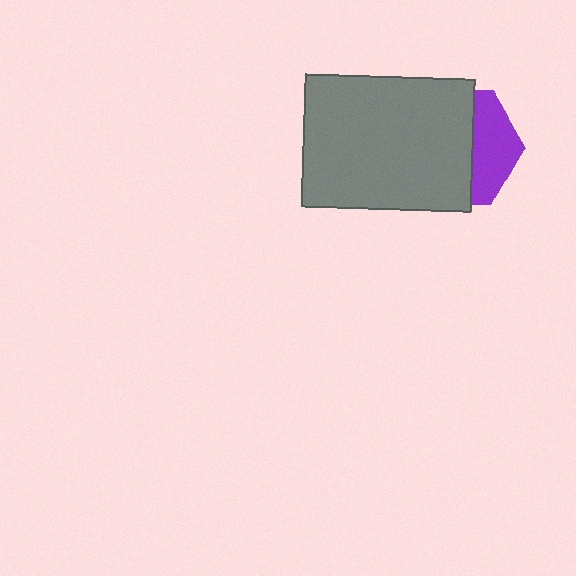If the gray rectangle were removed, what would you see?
You would see the complete purple hexagon.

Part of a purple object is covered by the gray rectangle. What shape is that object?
It is a hexagon.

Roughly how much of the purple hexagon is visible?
A small part of it is visible (roughly 35%).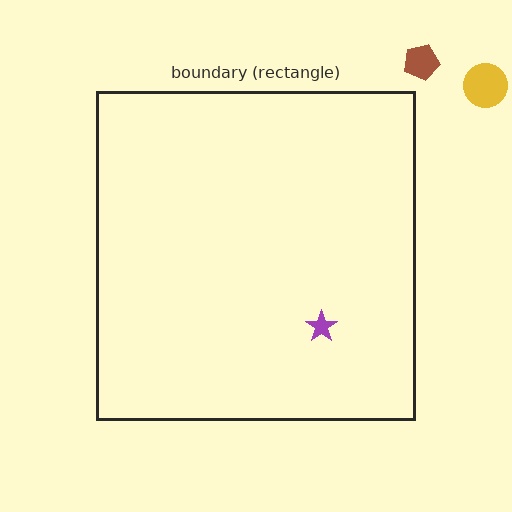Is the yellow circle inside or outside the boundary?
Outside.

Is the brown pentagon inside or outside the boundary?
Outside.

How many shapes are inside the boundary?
1 inside, 2 outside.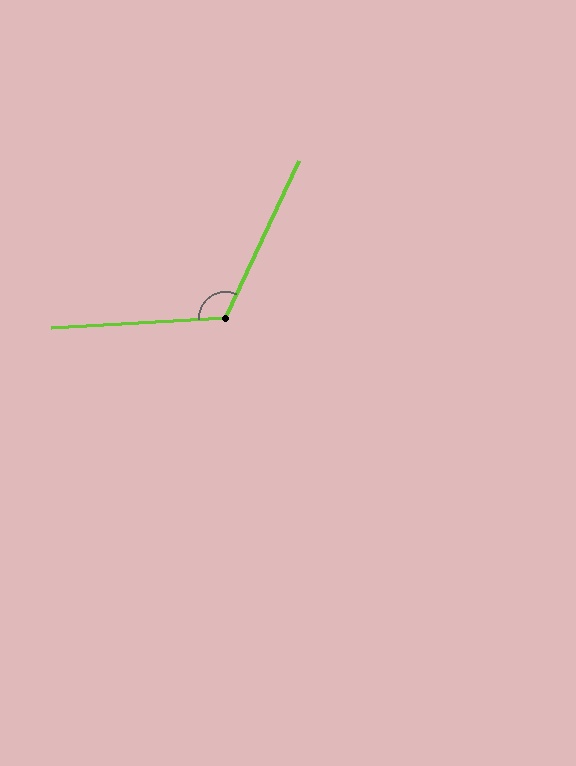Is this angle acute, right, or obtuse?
It is obtuse.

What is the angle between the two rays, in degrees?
Approximately 118 degrees.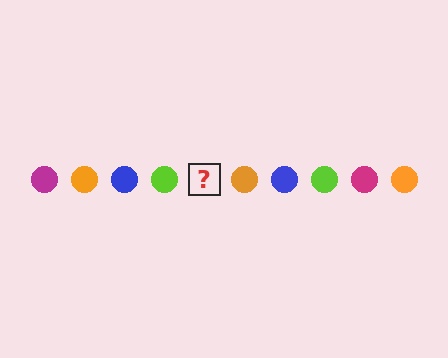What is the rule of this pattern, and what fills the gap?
The rule is that the pattern cycles through magenta, orange, blue, lime circles. The gap should be filled with a magenta circle.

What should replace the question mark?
The question mark should be replaced with a magenta circle.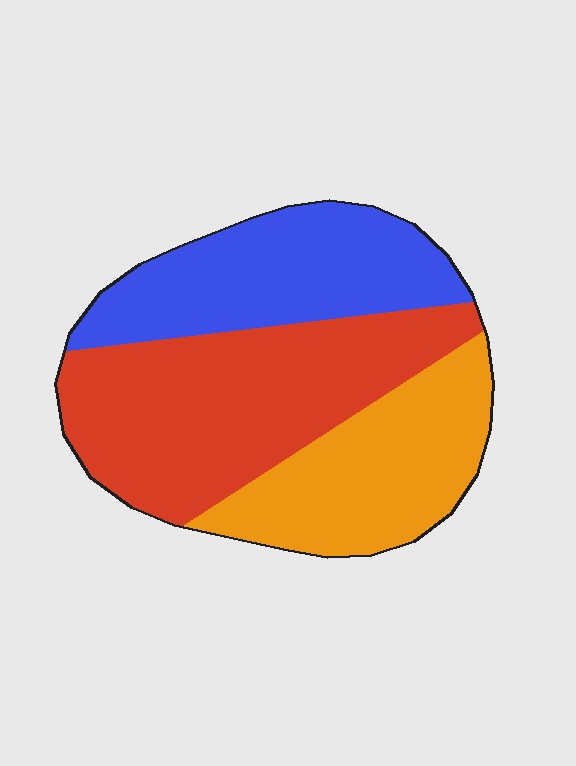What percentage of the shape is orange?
Orange covers 28% of the shape.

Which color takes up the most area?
Red, at roughly 45%.